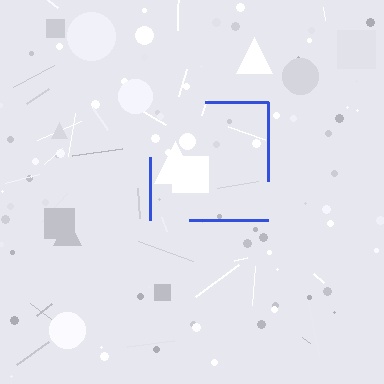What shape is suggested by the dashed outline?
The dashed outline suggests a square.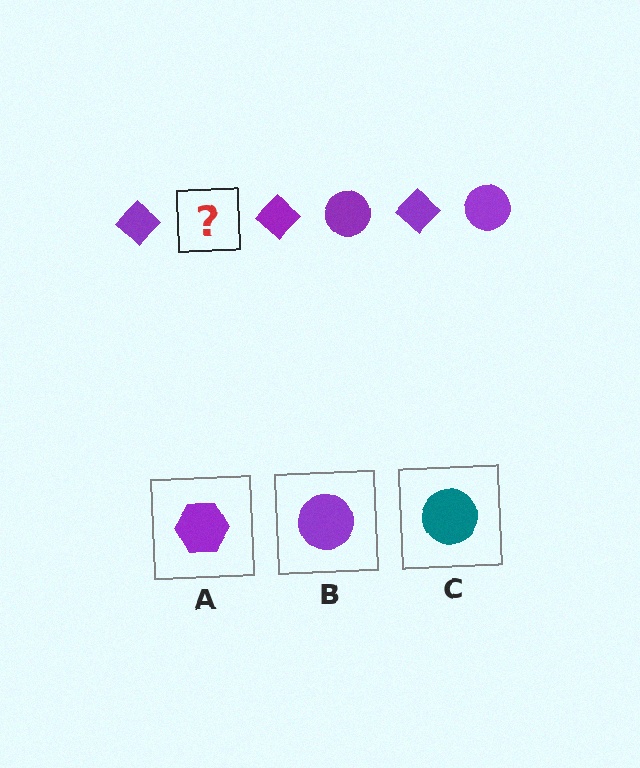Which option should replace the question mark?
Option B.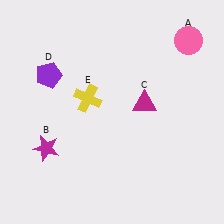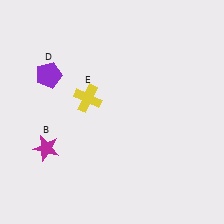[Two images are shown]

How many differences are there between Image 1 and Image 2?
There are 2 differences between the two images.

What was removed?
The pink circle (A), the magenta triangle (C) were removed in Image 2.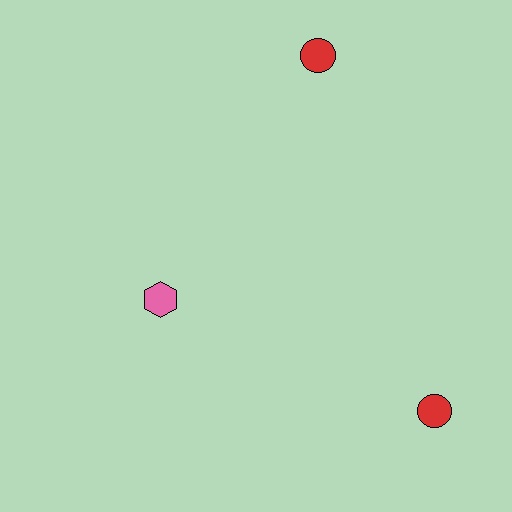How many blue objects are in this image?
There are no blue objects.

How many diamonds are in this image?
There are no diamonds.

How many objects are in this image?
There are 3 objects.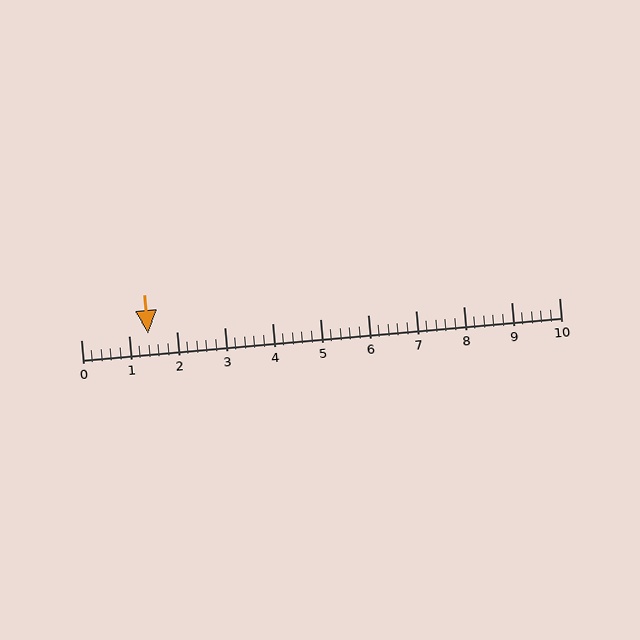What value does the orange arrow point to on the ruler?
The orange arrow points to approximately 1.4.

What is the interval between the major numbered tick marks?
The major tick marks are spaced 1 units apart.